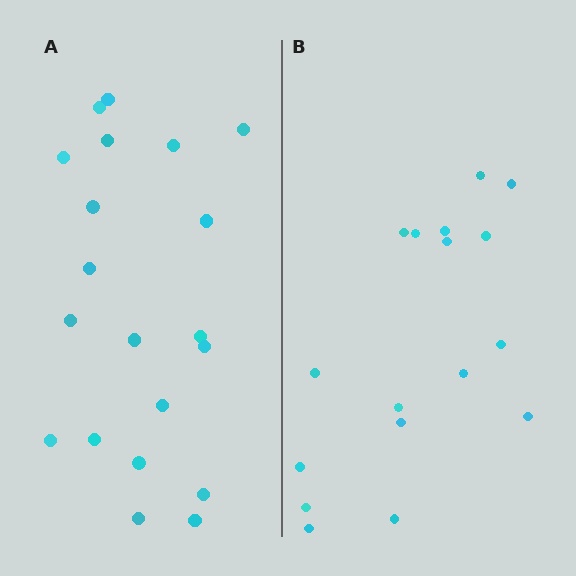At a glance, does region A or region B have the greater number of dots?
Region A (the left region) has more dots.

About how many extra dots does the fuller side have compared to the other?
Region A has just a few more — roughly 2 or 3 more dots than region B.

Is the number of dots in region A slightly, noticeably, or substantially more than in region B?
Region A has only slightly more — the two regions are fairly close. The ratio is roughly 1.2 to 1.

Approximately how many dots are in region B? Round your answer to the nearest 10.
About 20 dots. (The exact count is 17, which rounds to 20.)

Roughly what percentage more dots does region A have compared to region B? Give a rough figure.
About 20% more.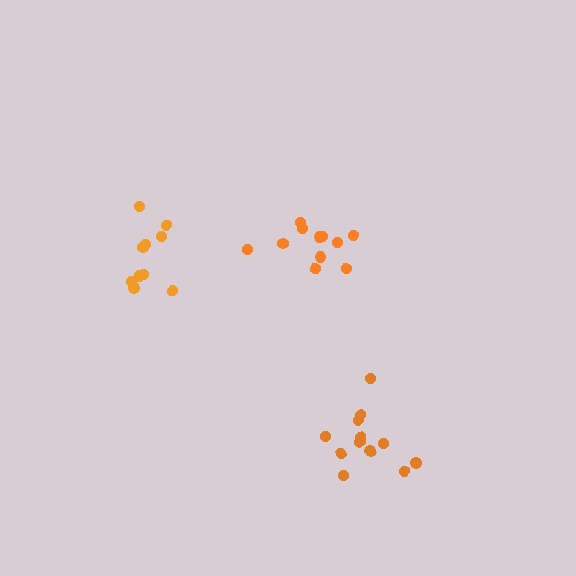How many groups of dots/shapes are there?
There are 3 groups.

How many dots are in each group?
Group 1: 11 dots, Group 2: 12 dots, Group 3: 11 dots (34 total).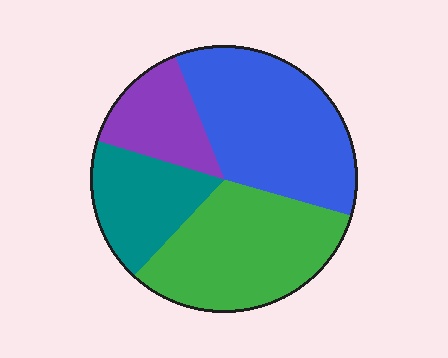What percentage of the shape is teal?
Teal covers about 20% of the shape.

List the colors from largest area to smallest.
From largest to smallest: blue, green, teal, purple.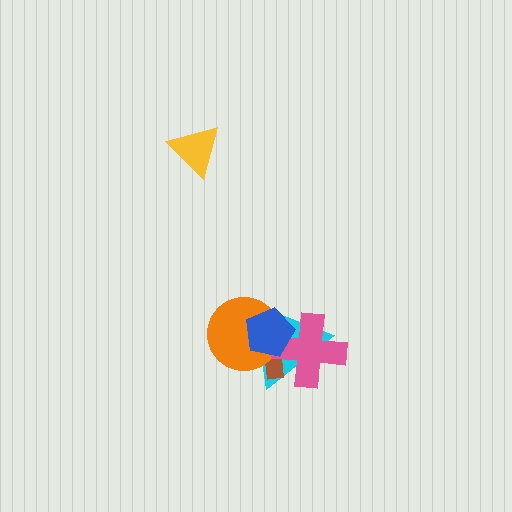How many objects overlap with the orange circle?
3 objects overlap with the orange circle.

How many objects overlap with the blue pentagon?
4 objects overlap with the blue pentagon.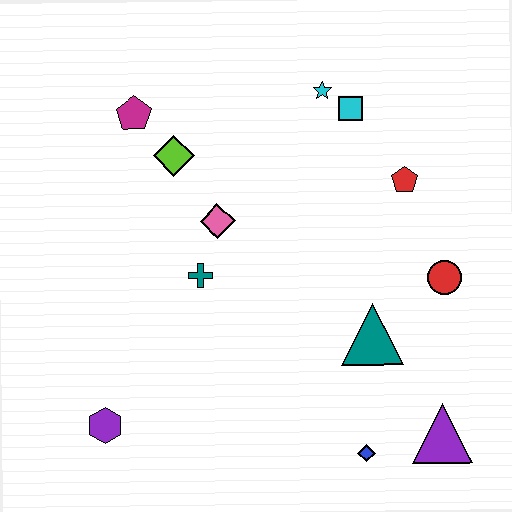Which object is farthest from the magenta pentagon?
The purple triangle is farthest from the magenta pentagon.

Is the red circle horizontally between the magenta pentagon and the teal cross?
No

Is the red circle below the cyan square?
Yes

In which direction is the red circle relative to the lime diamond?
The red circle is to the right of the lime diamond.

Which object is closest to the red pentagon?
The cyan square is closest to the red pentagon.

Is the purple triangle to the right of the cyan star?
Yes